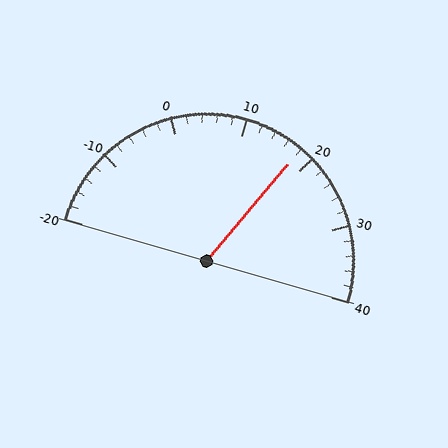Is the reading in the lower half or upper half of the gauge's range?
The reading is in the upper half of the range (-20 to 40).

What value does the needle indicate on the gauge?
The needle indicates approximately 18.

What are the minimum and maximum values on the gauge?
The gauge ranges from -20 to 40.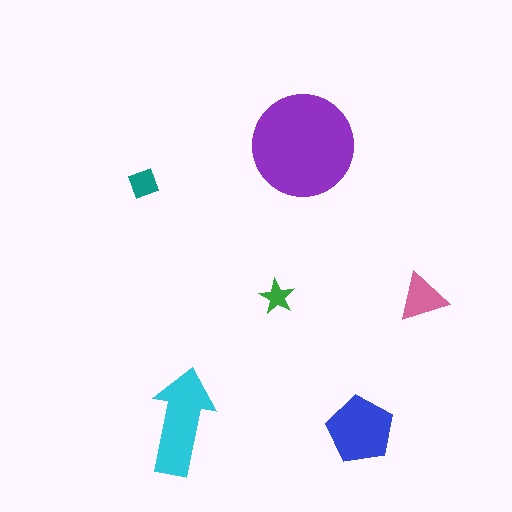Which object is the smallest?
The green star.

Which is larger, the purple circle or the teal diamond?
The purple circle.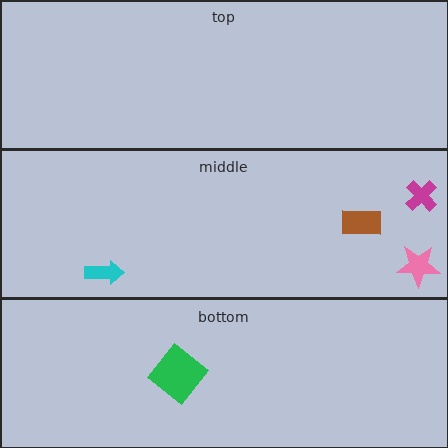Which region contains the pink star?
The middle region.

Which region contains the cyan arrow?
The middle region.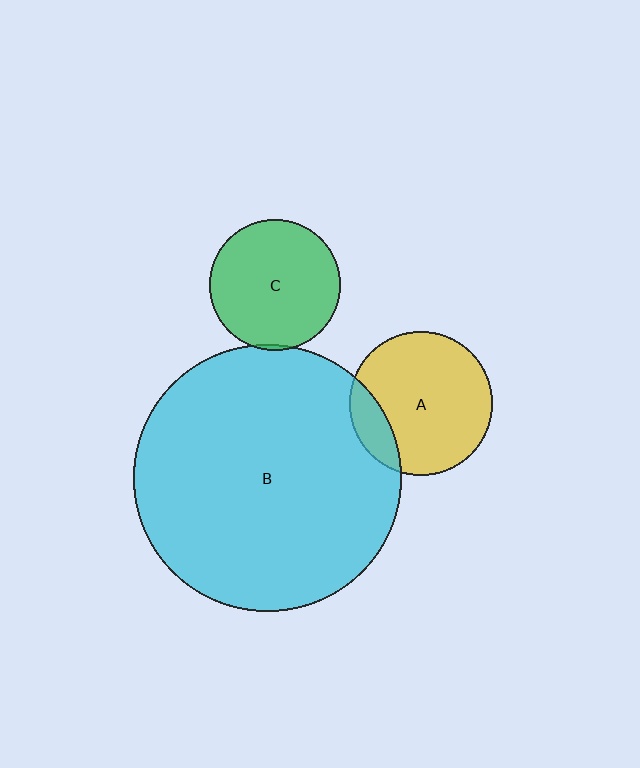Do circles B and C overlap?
Yes.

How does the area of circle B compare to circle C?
Approximately 4.2 times.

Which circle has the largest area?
Circle B (cyan).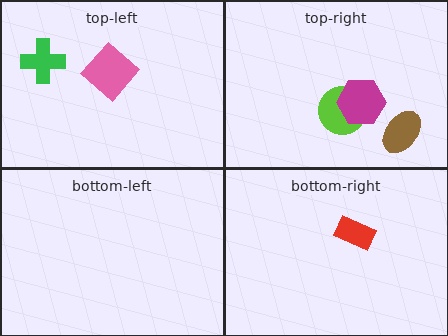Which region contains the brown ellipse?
The top-right region.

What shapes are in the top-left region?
The pink diamond, the green cross.